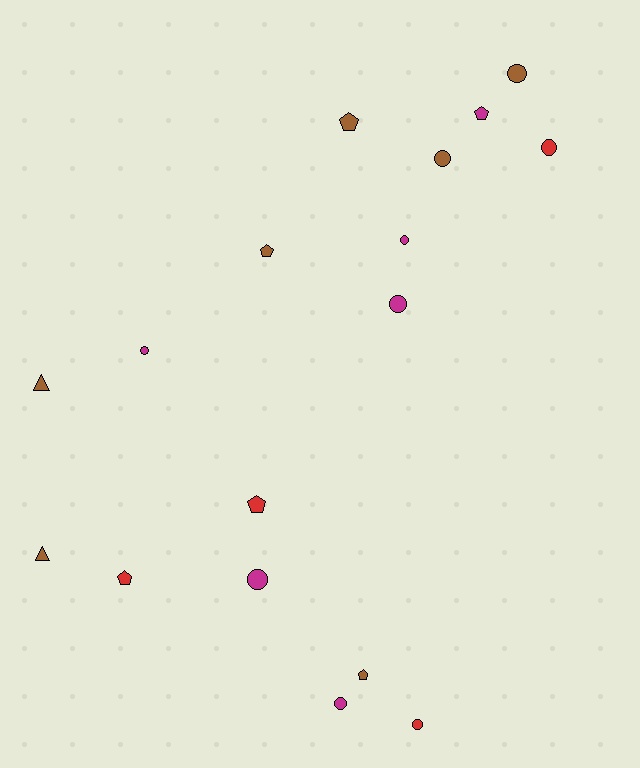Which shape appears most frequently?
Circle, with 9 objects.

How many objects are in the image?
There are 17 objects.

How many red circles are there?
There are 2 red circles.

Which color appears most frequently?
Brown, with 7 objects.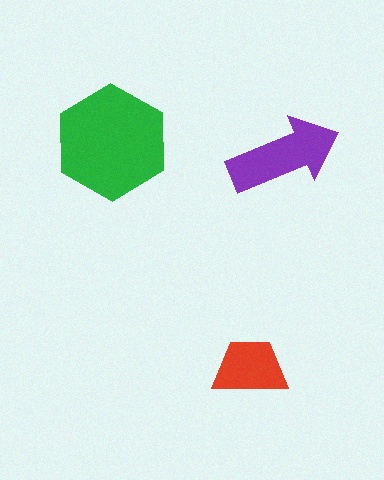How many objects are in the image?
There are 3 objects in the image.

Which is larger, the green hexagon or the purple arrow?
The green hexagon.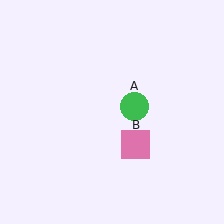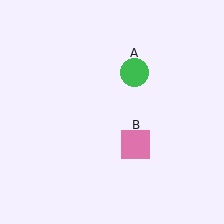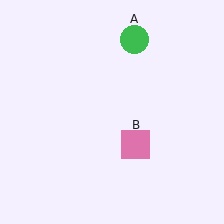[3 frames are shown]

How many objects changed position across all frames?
1 object changed position: green circle (object A).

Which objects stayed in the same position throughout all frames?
Pink square (object B) remained stationary.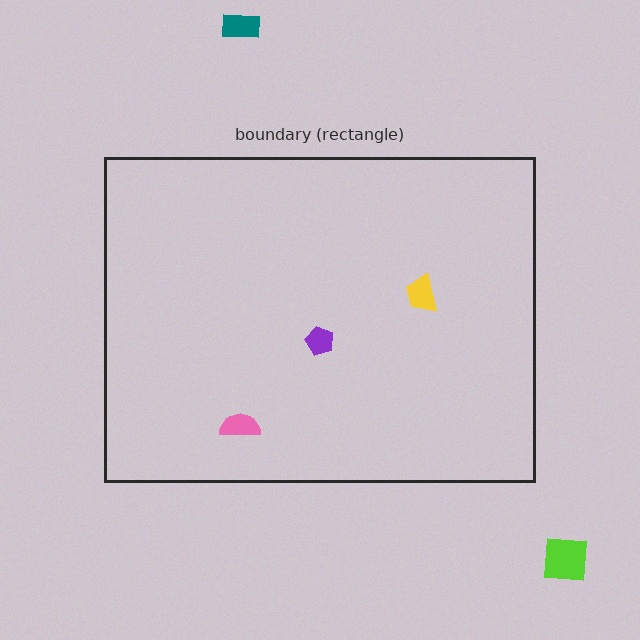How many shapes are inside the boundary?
3 inside, 2 outside.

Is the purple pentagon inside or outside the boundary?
Inside.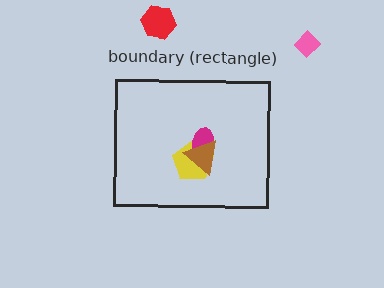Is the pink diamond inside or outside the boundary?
Outside.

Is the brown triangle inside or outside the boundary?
Inside.